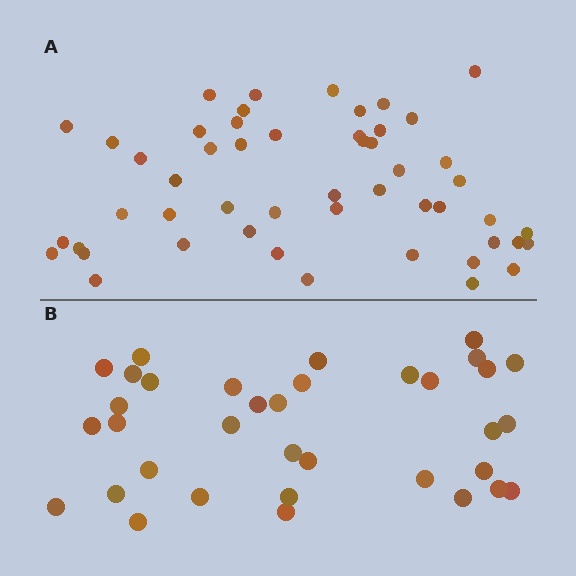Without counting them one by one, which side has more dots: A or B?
Region A (the top region) has more dots.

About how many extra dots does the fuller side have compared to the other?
Region A has approximately 15 more dots than region B.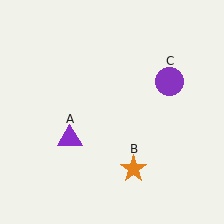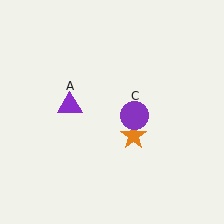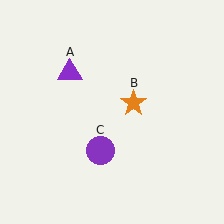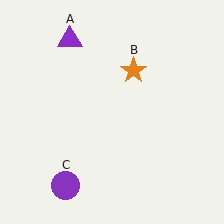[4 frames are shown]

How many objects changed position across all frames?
3 objects changed position: purple triangle (object A), orange star (object B), purple circle (object C).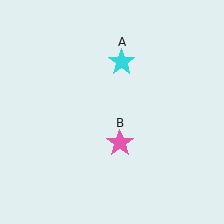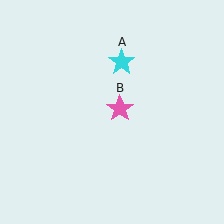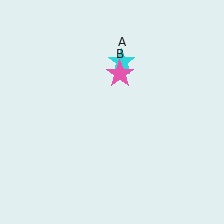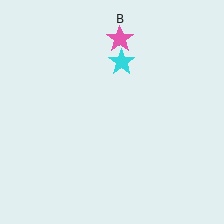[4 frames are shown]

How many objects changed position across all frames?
1 object changed position: pink star (object B).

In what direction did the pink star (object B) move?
The pink star (object B) moved up.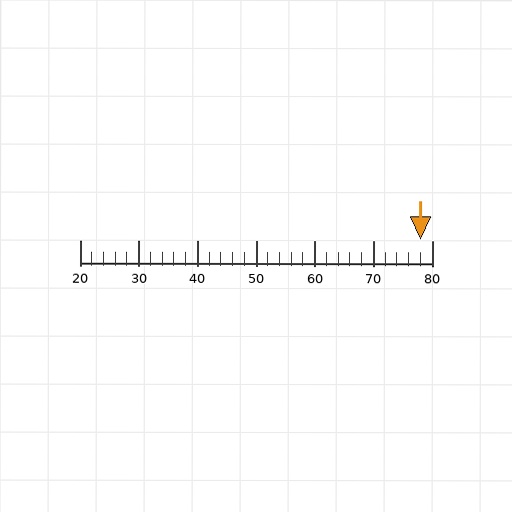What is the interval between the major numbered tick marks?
The major tick marks are spaced 10 units apart.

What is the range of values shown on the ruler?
The ruler shows values from 20 to 80.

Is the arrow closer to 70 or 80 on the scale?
The arrow is closer to 80.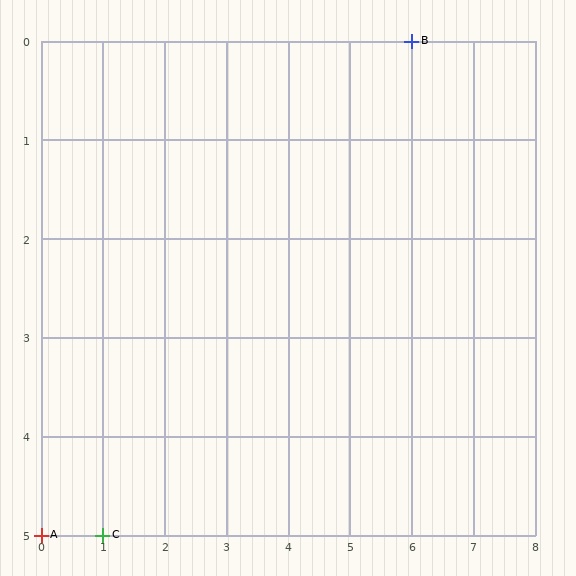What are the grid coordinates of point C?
Point C is at grid coordinates (1, 5).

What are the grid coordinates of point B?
Point B is at grid coordinates (6, 0).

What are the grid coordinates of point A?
Point A is at grid coordinates (0, 5).